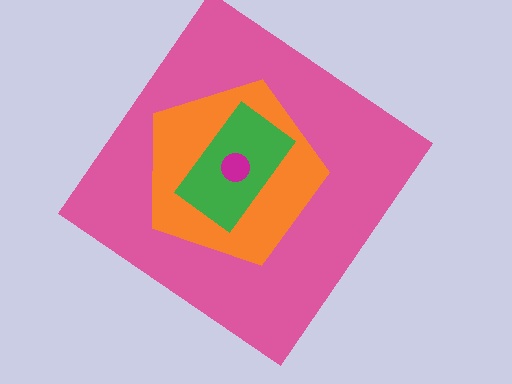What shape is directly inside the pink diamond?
The orange pentagon.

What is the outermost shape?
The pink diamond.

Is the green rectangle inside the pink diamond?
Yes.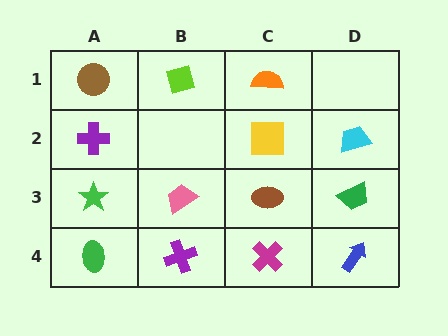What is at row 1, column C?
An orange semicircle.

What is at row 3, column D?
A green trapezoid.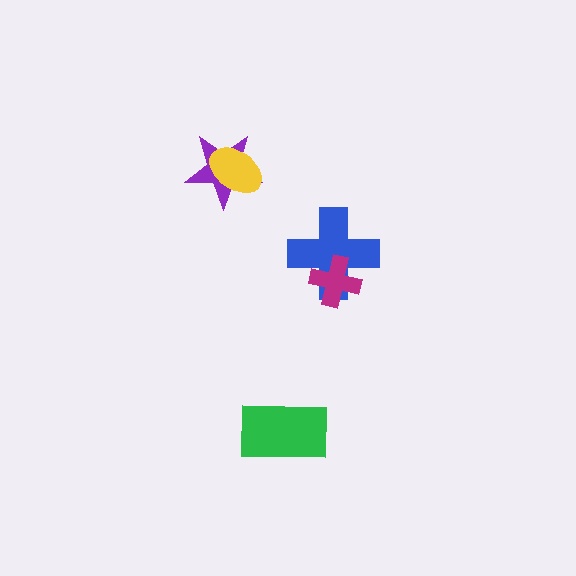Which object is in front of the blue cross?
The magenta cross is in front of the blue cross.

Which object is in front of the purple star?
The yellow ellipse is in front of the purple star.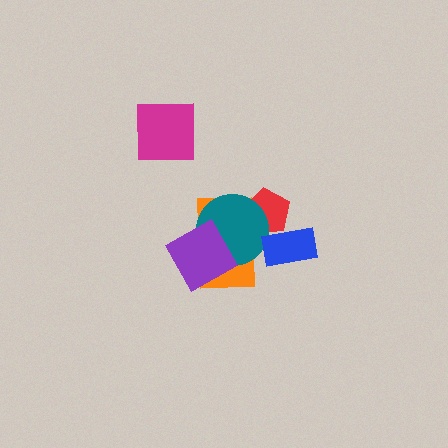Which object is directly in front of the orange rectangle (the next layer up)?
The teal circle is directly in front of the orange rectangle.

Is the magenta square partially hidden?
No, no other shape covers it.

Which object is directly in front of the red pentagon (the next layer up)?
The orange rectangle is directly in front of the red pentagon.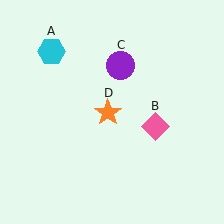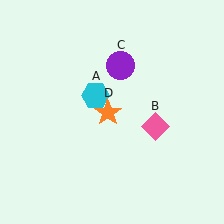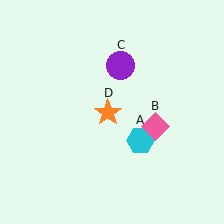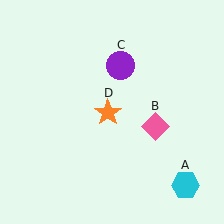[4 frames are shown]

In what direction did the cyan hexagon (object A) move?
The cyan hexagon (object A) moved down and to the right.